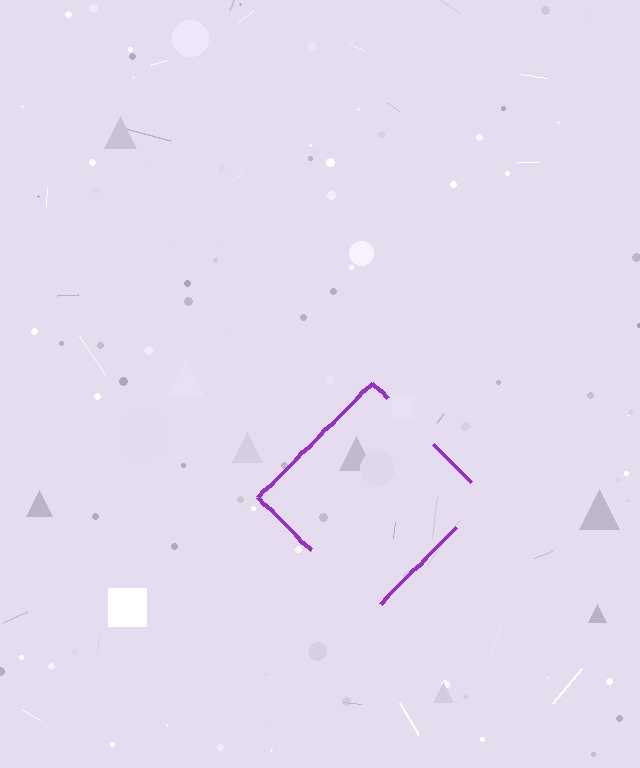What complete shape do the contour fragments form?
The contour fragments form a diamond.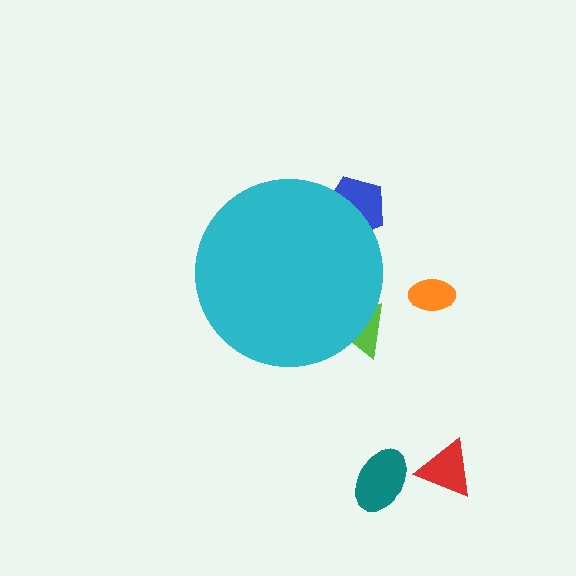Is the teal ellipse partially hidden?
No, the teal ellipse is fully visible.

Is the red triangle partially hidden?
No, the red triangle is fully visible.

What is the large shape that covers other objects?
A cyan circle.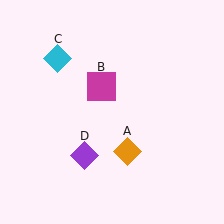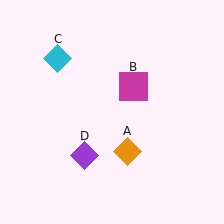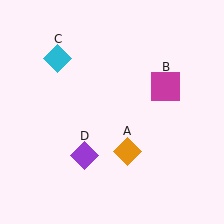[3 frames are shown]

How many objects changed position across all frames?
1 object changed position: magenta square (object B).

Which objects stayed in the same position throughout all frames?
Orange diamond (object A) and cyan diamond (object C) and purple diamond (object D) remained stationary.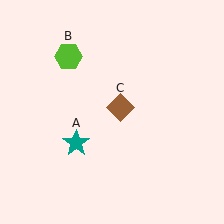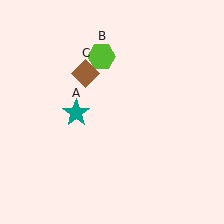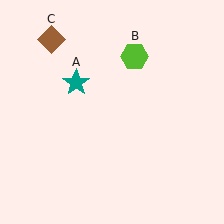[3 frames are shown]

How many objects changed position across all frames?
3 objects changed position: teal star (object A), lime hexagon (object B), brown diamond (object C).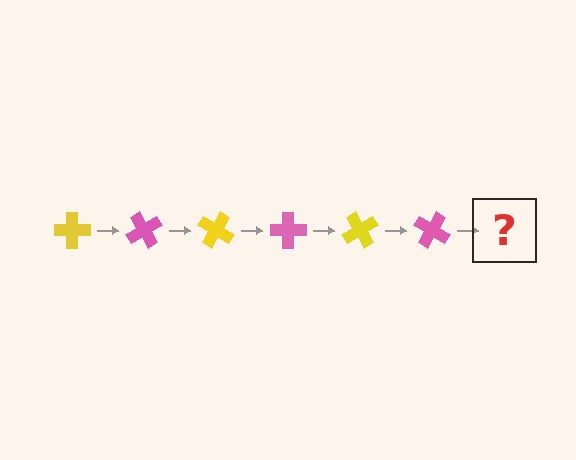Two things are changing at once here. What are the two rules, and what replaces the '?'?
The two rules are that it rotates 60 degrees each step and the color cycles through yellow and pink. The '?' should be a yellow cross, rotated 360 degrees from the start.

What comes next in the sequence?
The next element should be a yellow cross, rotated 360 degrees from the start.